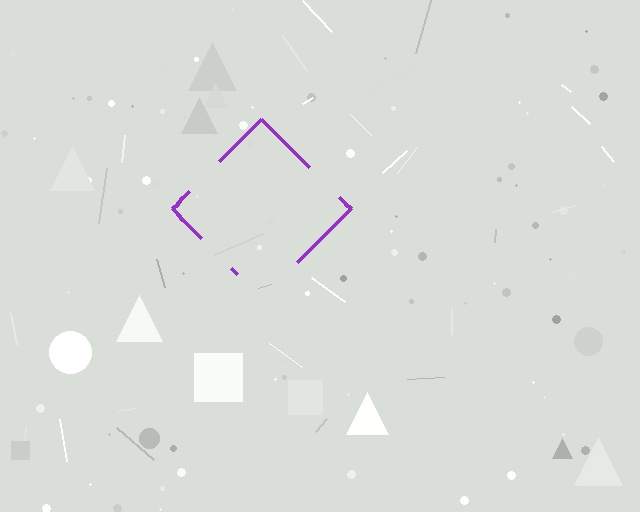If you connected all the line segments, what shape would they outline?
They would outline a diamond.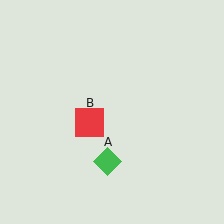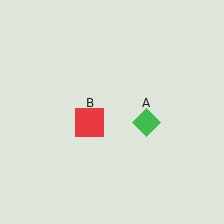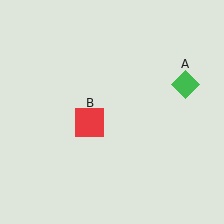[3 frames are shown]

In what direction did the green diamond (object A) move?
The green diamond (object A) moved up and to the right.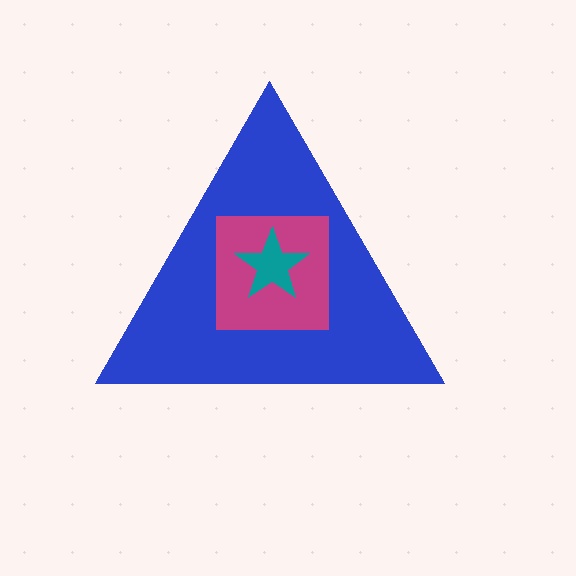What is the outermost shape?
The blue triangle.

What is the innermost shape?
The teal star.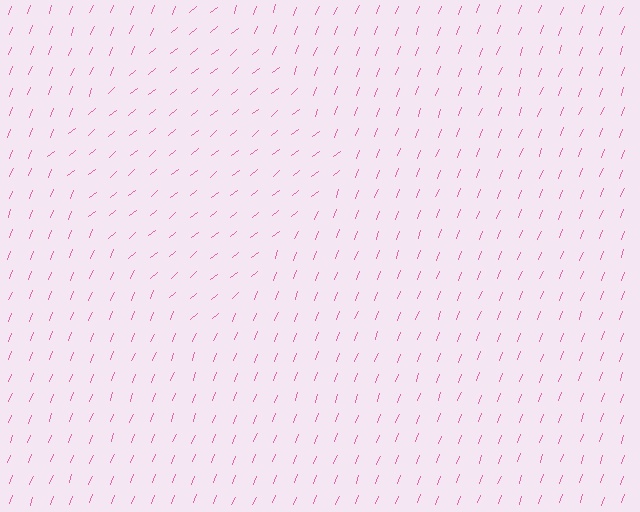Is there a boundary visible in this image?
Yes, there is a texture boundary formed by a change in line orientation.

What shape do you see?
I see a diamond.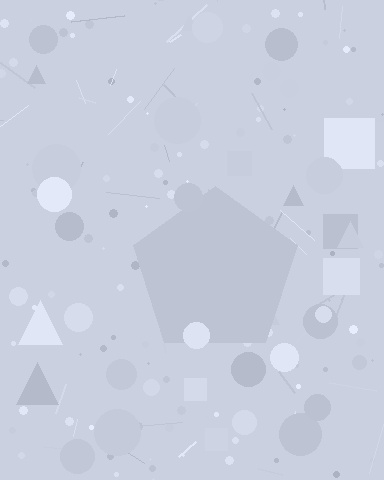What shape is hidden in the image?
A pentagon is hidden in the image.